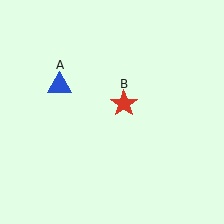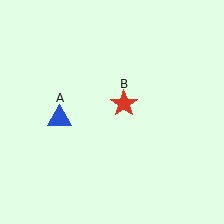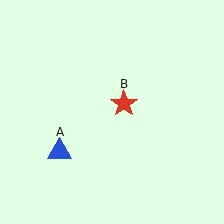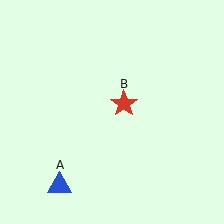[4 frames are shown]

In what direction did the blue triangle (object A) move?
The blue triangle (object A) moved down.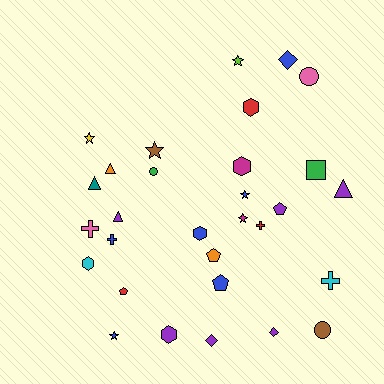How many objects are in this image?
There are 30 objects.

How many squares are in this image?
There is 1 square.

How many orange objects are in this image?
There are 2 orange objects.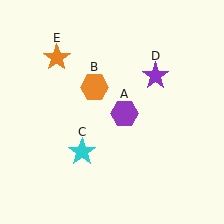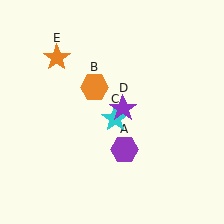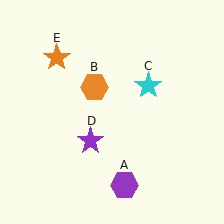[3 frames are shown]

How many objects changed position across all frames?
3 objects changed position: purple hexagon (object A), cyan star (object C), purple star (object D).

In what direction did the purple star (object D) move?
The purple star (object D) moved down and to the left.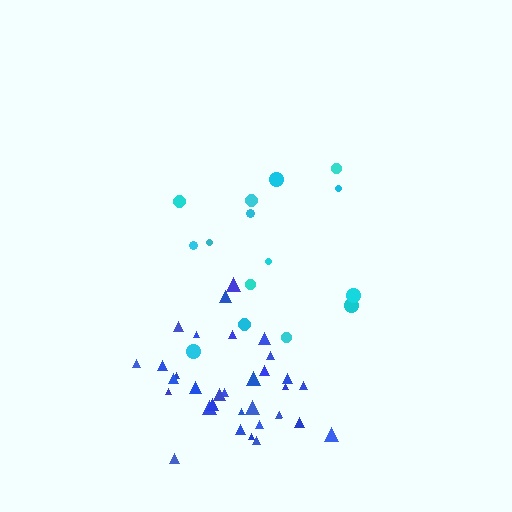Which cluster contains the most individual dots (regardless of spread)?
Blue (33).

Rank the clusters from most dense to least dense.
blue, cyan.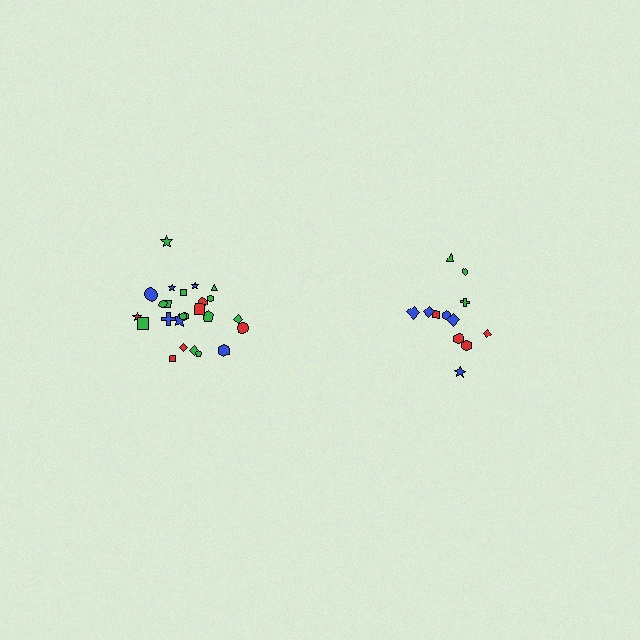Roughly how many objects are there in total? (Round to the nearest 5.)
Roughly 35 objects in total.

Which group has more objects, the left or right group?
The left group.